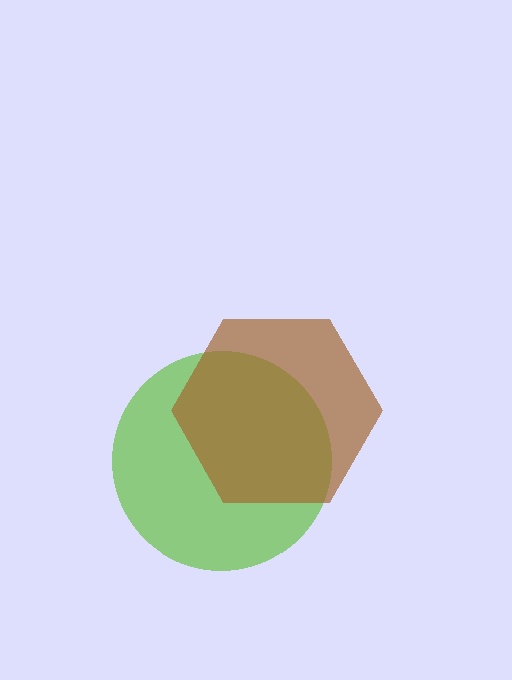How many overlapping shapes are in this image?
There are 2 overlapping shapes in the image.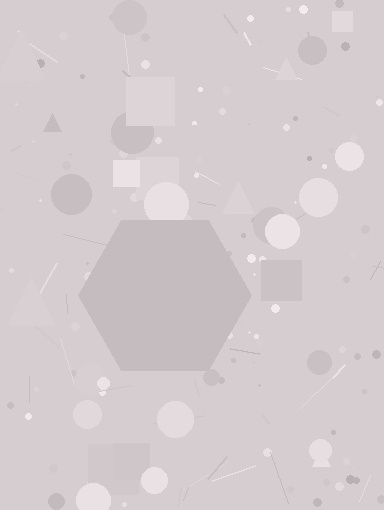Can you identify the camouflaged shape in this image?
The camouflaged shape is a hexagon.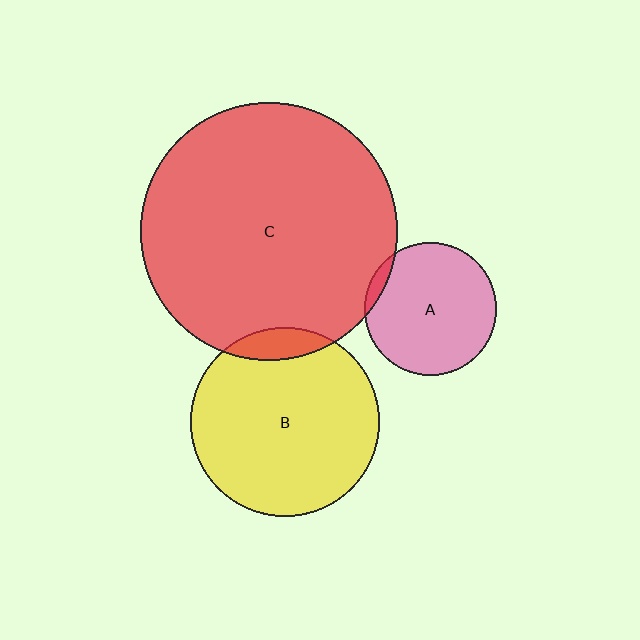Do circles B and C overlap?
Yes.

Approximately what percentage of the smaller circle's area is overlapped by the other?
Approximately 10%.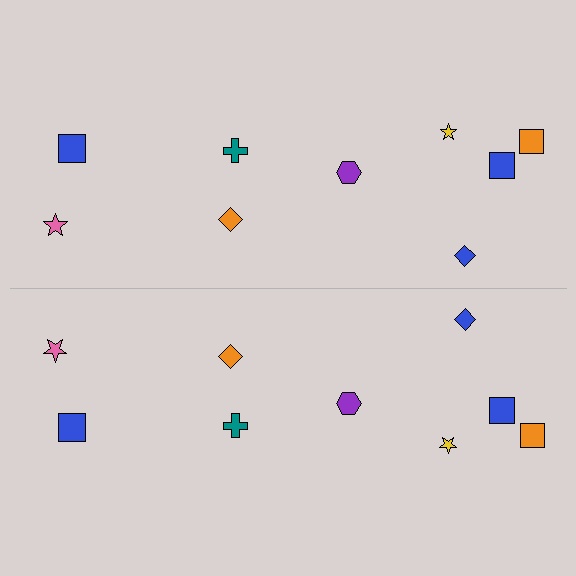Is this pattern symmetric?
Yes, this pattern has bilateral (reflection) symmetry.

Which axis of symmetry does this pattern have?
The pattern has a horizontal axis of symmetry running through the center of the image.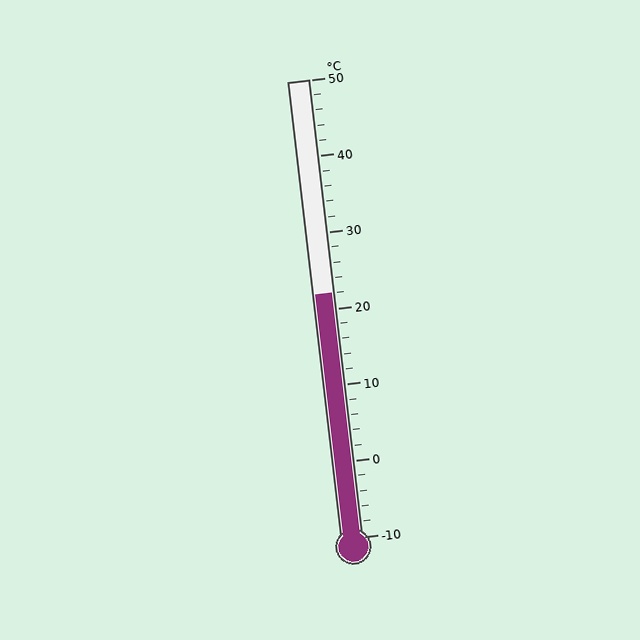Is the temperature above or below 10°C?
The temperature is above 10°C.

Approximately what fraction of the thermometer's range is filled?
The thermometer is filled to approximately 55% of its range.